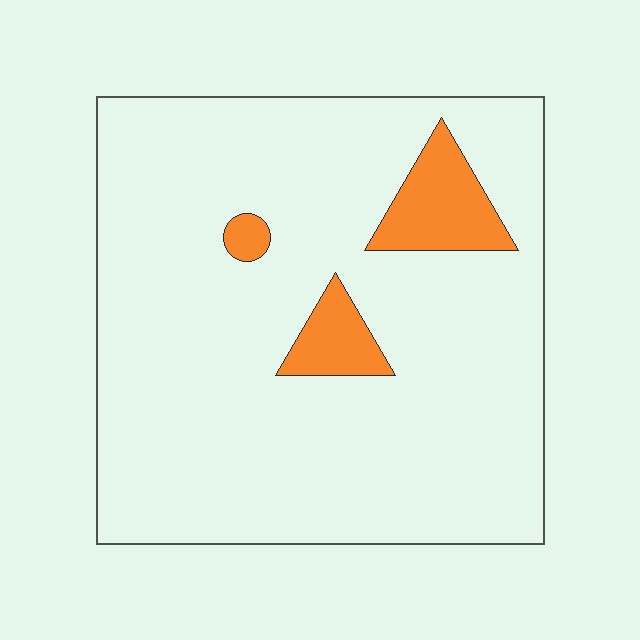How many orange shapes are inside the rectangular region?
3.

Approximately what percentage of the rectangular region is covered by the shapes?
Approximately 10%.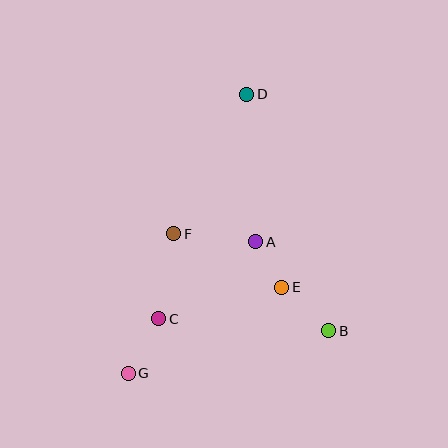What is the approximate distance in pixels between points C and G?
The distance between C and G is approximately 62 pixels.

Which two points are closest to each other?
Points A and E are closest to each other.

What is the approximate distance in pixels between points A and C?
The distance between A and C is approximately 124 pixels.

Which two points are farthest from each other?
Points D and G are farthest from each other.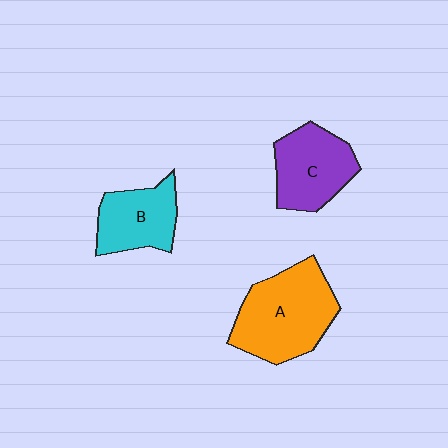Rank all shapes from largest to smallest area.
From largest to smallest: A (orange), C (purple), B (cyan).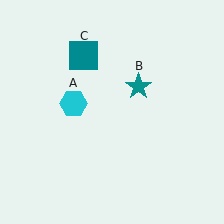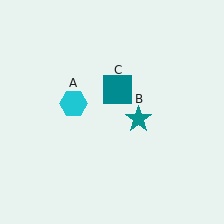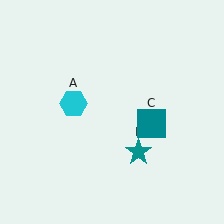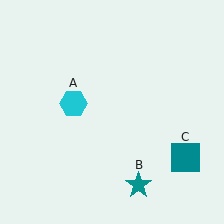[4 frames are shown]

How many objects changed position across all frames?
2 objects changed position: teal star (object B), teal square (object C).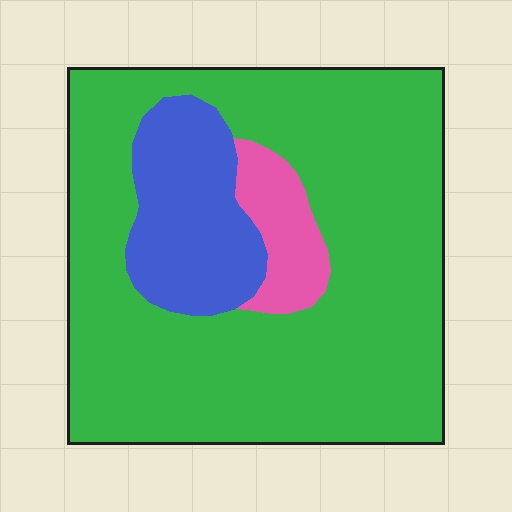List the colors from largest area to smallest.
From largest to smallest: green, blue, pink.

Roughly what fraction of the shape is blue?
Blue takes up about one sixth (1/6) of the shape.